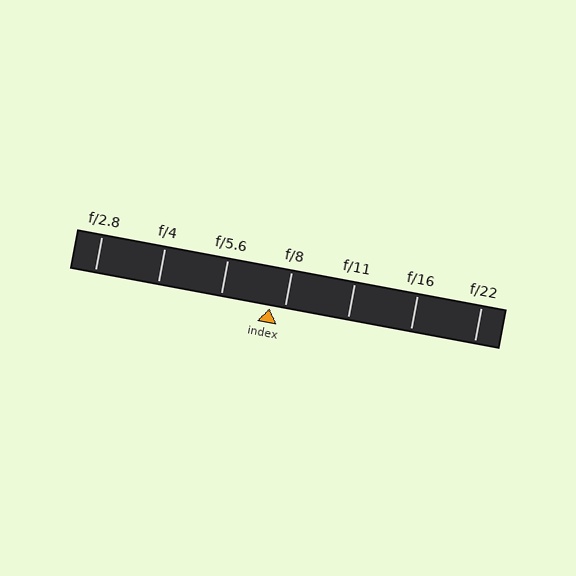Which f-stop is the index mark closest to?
The index mark is closest to f/8.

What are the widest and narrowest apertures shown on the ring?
The widest aperture shown is f/2.8 and the narrowest is f/22.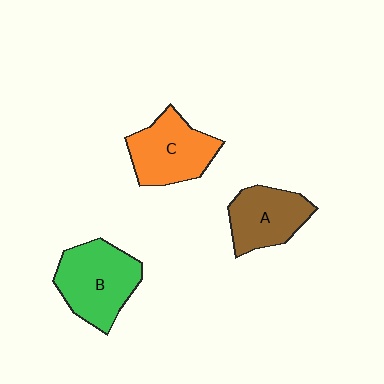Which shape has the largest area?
Shape B (green).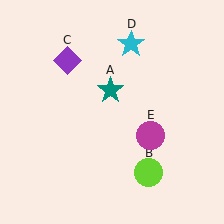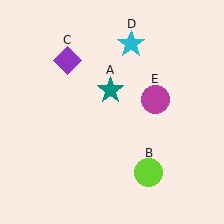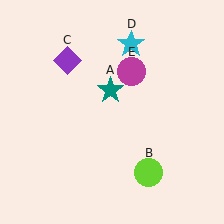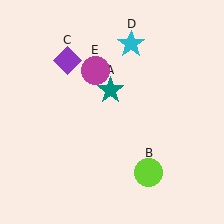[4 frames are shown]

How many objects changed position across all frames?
1 object changed position: magenta circle (object E).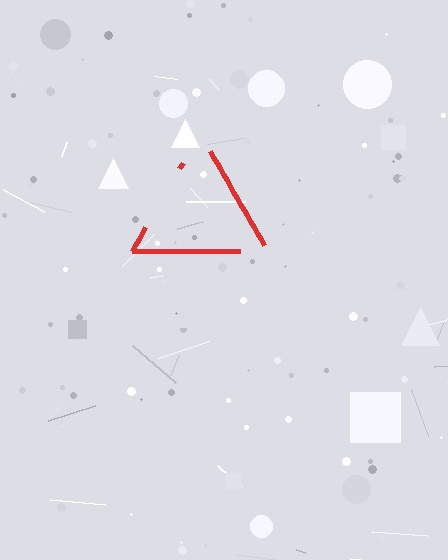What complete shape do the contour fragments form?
The contour fragments form a triangle.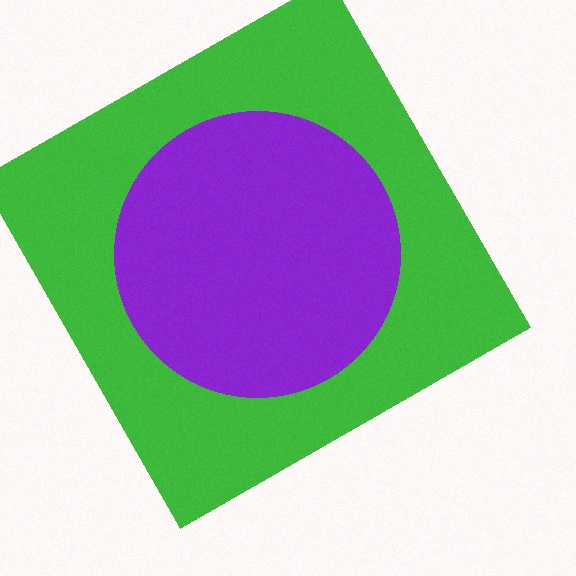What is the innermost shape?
The purple circle.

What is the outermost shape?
The green square.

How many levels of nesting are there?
2.